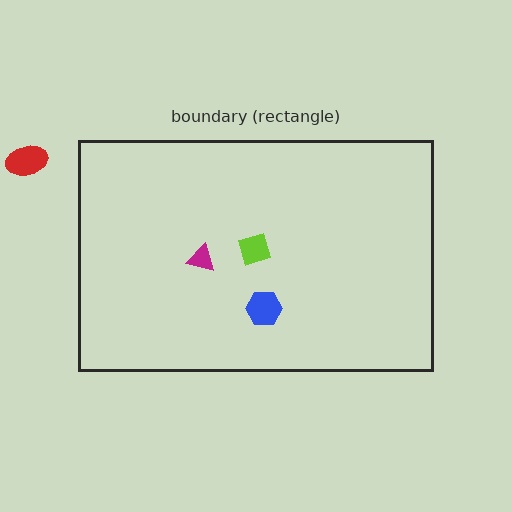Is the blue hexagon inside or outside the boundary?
Inside.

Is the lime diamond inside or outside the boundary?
Inside.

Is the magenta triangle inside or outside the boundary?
Inside.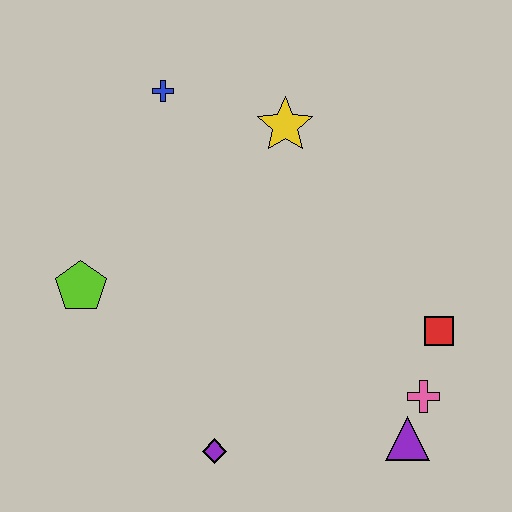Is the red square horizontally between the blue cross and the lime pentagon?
No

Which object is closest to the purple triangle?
The pink cross is closest to the purple triangle.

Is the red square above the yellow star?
No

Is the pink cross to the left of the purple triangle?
No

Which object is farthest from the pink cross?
The blue cross is farthest from the pink cross.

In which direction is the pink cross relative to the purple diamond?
The pink cross is to the right of the purple diamond.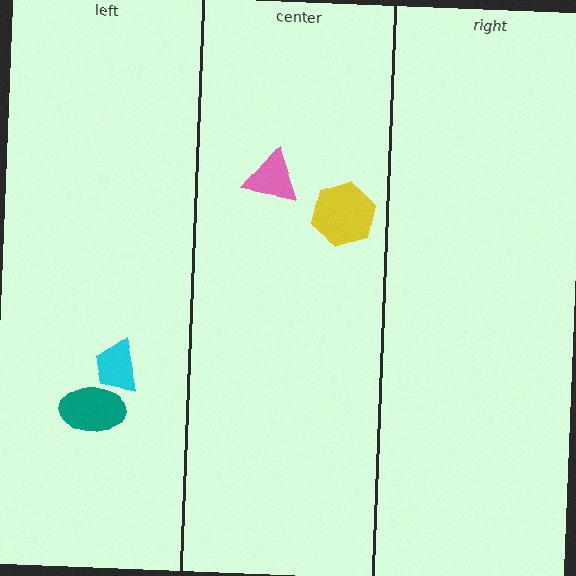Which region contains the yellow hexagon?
The center region.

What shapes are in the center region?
The yellow hexagon, the pink triangle.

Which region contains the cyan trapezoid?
The left region.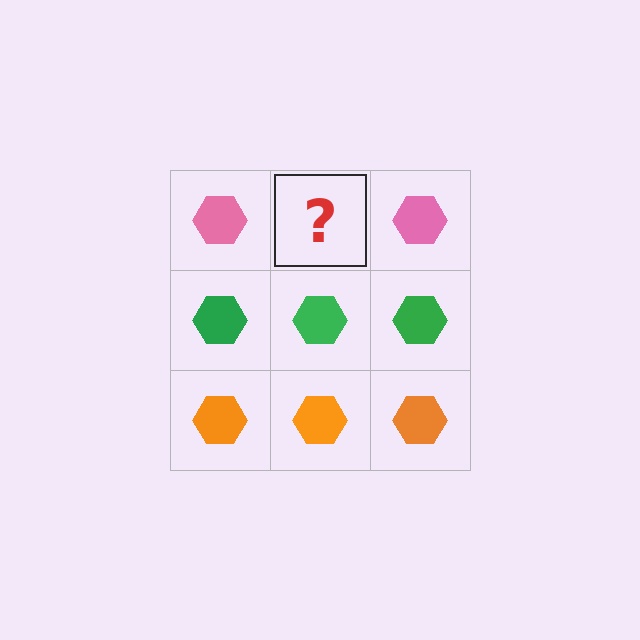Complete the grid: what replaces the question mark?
The question mark should be replaced with a pink hexagon.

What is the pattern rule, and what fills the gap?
The rule is that each row has a consistent color. The gap should be filled with a pink hexagon.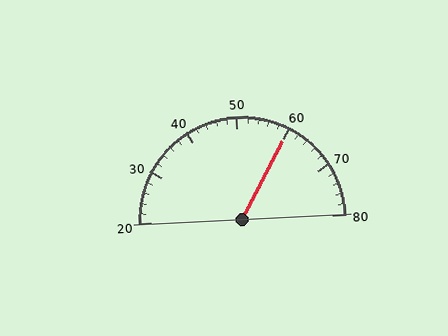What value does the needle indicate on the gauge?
The needle indicates approximately 60.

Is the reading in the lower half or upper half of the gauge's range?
The reading is in the upper half of the range (20 to 80).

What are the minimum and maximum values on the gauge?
The gauge ranges from 20 to 80.